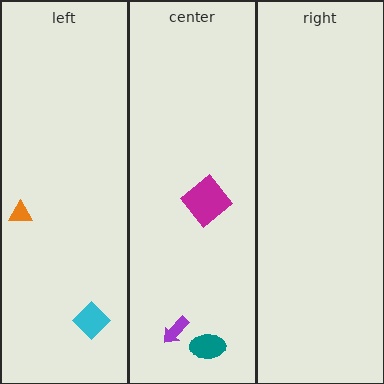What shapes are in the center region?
The magenta diamond, the purple arrow, the teal ellipse.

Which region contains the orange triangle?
The left region.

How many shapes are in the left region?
2.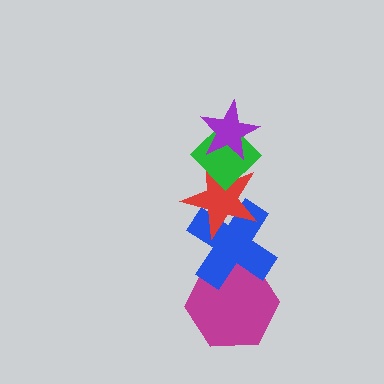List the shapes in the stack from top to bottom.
From top to bottom: the purple star, the green diamond, the red star, the blue cross, the magenta hexagon.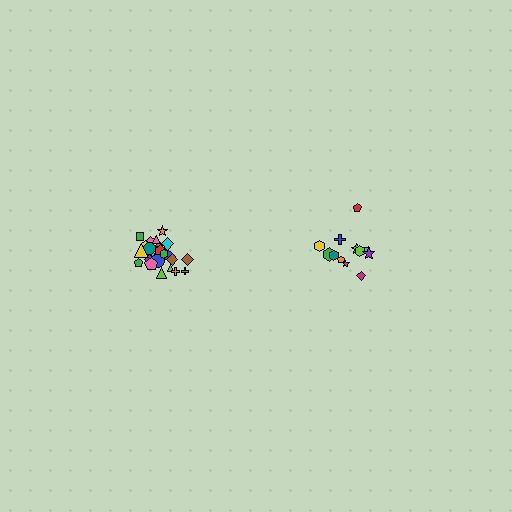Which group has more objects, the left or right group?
The left group.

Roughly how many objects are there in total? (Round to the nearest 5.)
Roughly 35 objects in total.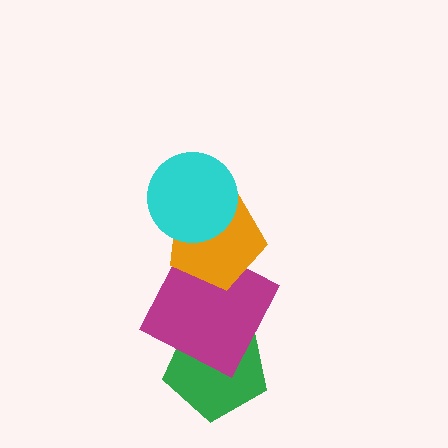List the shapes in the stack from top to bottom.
From top to bottom: the cyan circle, the orange pentagon, the magenta square, the green pentagon.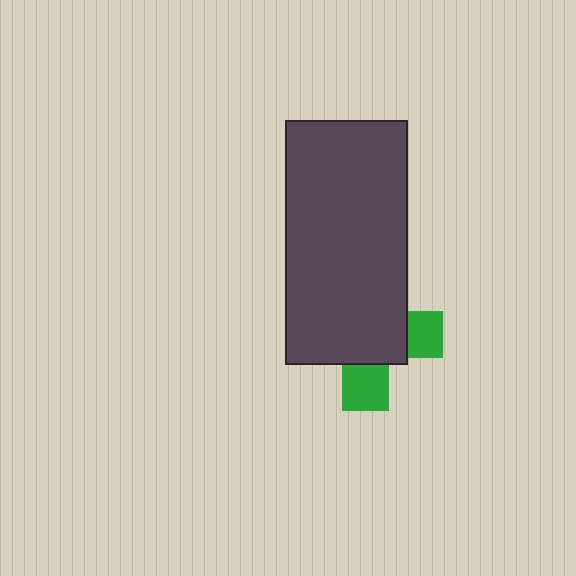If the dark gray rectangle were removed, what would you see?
You would see the complete green cross.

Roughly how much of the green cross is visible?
A small part of it is visible (roughly 31%).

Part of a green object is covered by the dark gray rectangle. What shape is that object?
It is a cross.